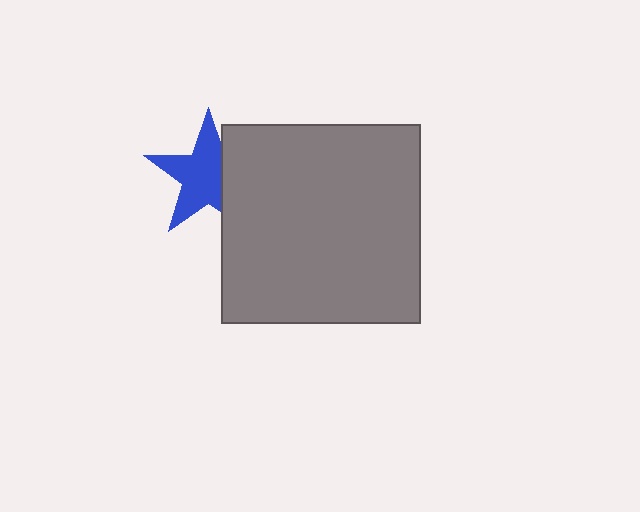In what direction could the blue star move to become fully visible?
The blue star could move left. That would shift it out from behind the gray square entirely.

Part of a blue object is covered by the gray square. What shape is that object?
It is a star.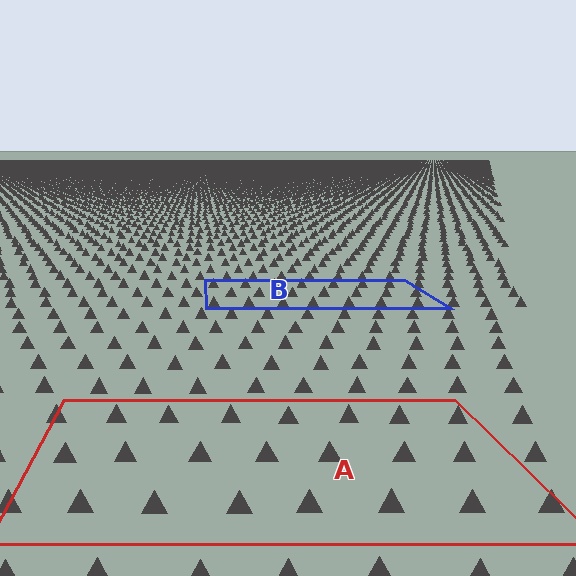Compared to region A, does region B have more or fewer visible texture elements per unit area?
Region B has more texture elements per unit area — they are packed more densely because it is farther away.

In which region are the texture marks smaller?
The texture marks are smaller in region B, because it is farther away.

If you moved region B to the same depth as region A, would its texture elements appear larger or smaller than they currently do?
They would appear larger. At a closer depth, the same texture elements are projected at a bigger on-screen size.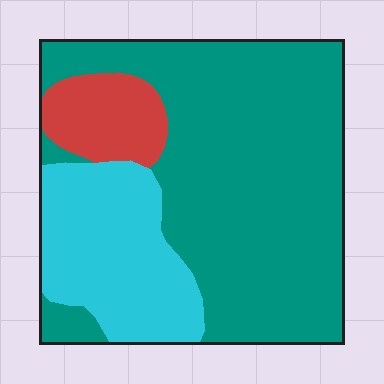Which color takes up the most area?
Teal, at roughly 65%.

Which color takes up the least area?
Red, at roughly 10%.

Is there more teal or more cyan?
Teal.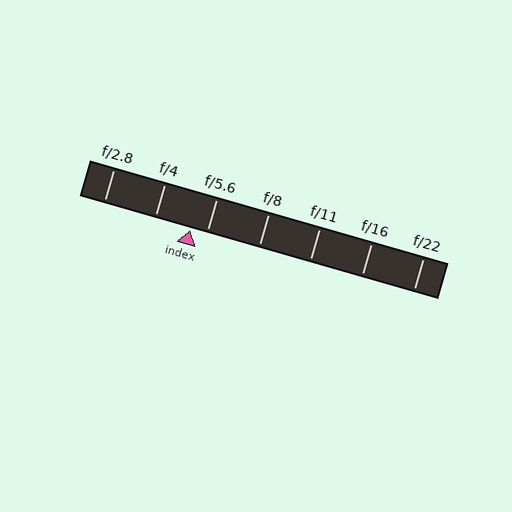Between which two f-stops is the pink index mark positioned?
The index mark is between f/4 and f/5.6.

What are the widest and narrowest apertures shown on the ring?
The widest aperture shown is f/2.8 and the narrowest is f/22.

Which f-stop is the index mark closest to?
The index mark is closest to f/5.6.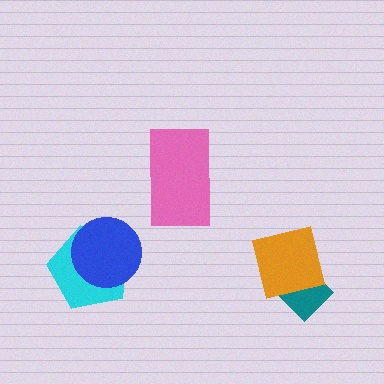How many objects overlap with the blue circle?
1 object overlaps with the blue circle.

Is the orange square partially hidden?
No, no other shape covers it.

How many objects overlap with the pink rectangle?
0 objects overlap with the pink rectangle.